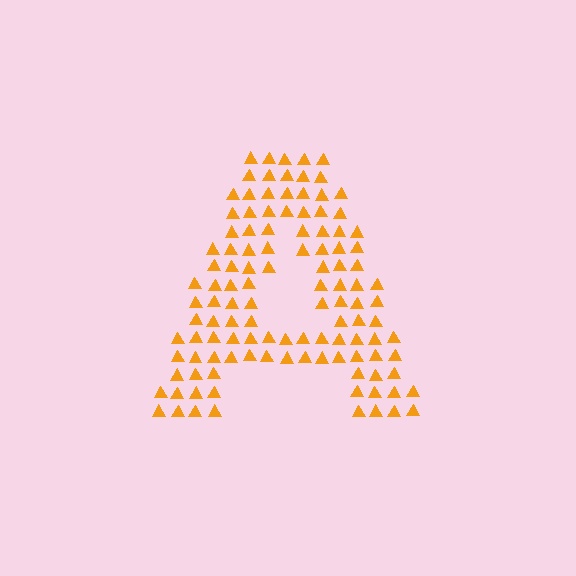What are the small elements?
The small elements are triangles.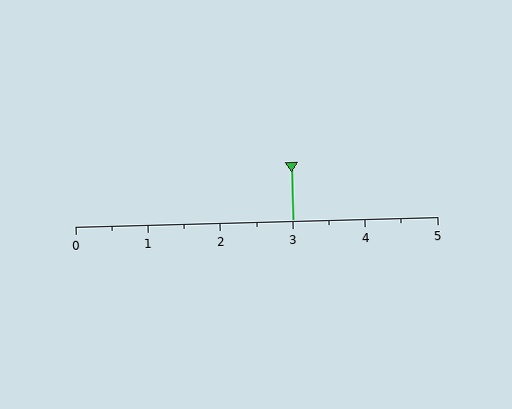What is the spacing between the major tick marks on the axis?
The major ticks are spaced 1 apart.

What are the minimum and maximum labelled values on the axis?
The axis runs from 0 to 5.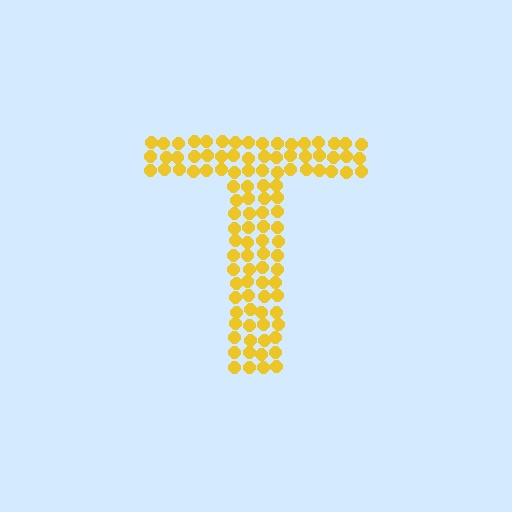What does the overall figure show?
The overall figure shows the letter T.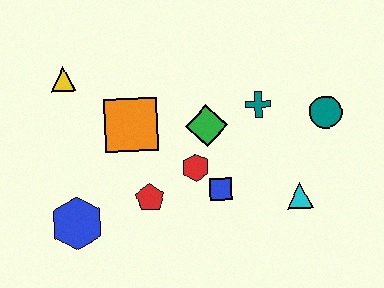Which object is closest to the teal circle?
The teal cross is closest to the teal circle.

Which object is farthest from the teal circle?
The blue hexagon is farthest from the teal circle.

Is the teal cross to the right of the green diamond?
Yes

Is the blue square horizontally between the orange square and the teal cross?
Yes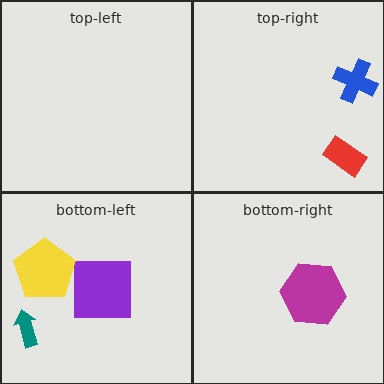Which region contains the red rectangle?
The top-right region.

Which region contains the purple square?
The bottom-left region.